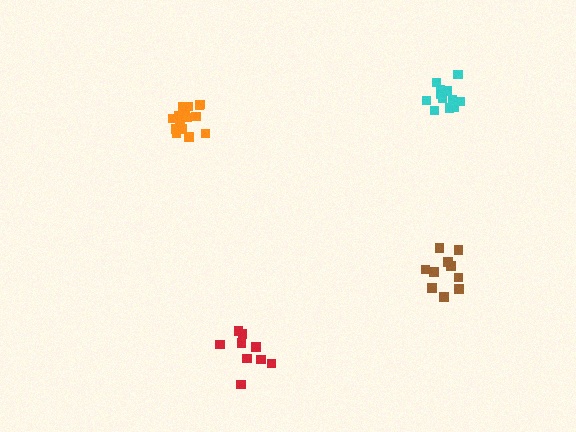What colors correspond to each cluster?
The clusters are colored: cyan, brown, red, orange.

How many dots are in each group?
Group 1: 12 dots, Group 2: 10 dots, Group 3: 10 dots, Group 4: 15 dots (47 total).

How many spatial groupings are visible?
There are 4 spatial groupings.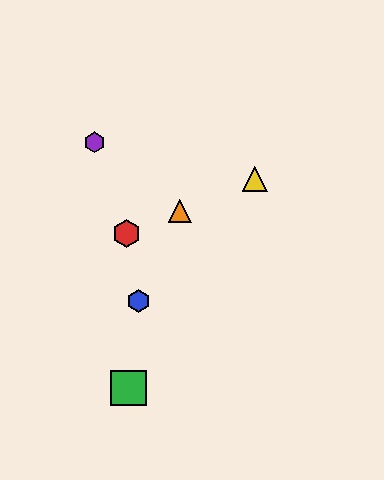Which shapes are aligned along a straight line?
The red hexagon, the yellow triangle, the orange triangle are aligned along a straight line.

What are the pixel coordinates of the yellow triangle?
The yellow triangle is at (255, 179).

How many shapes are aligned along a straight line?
3 shapes (the red hexagon, the yellow triangle, the orange triangle) are aligned along a straight line.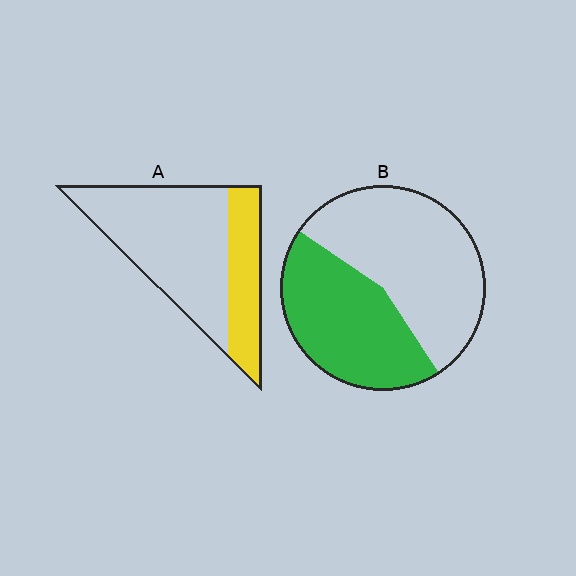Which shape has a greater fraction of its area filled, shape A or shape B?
Shape B.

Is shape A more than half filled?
No.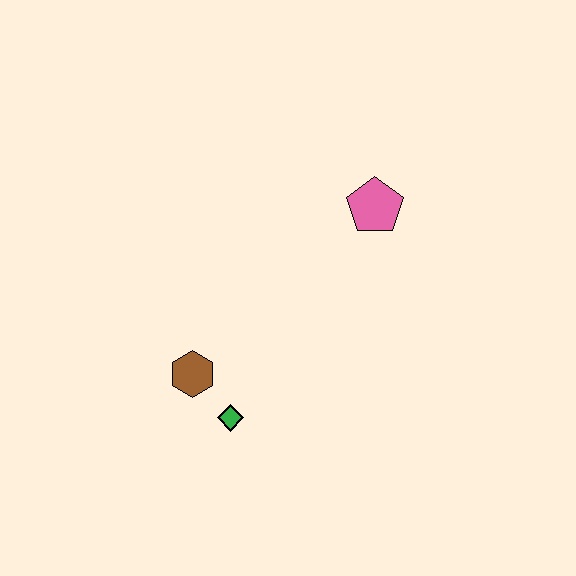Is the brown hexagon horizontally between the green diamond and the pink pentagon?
No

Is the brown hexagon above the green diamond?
Yes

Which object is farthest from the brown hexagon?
The pink pentagon is farthest from the brown hexagon.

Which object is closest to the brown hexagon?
The green diamond is closest to the brown hexagon.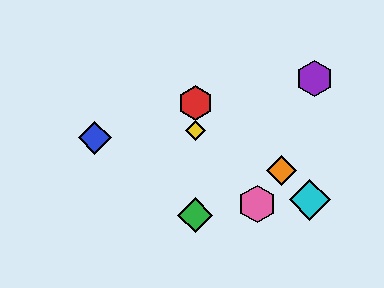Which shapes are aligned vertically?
The red hexagon, the green diamond, the yellow diamond are aligned vertically.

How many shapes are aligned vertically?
3 shapes (the red hexagon, the green diamond, the yellow diamond) are aligned vertically.